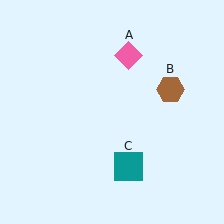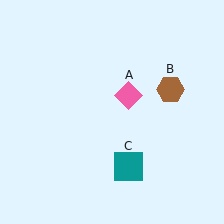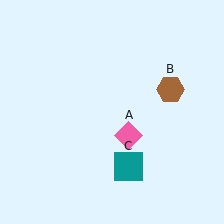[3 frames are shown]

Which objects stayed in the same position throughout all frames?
Brown hexagon (object B) and teal square (object C) remained stationary.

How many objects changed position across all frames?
1 object changed position: pink diamond (object A).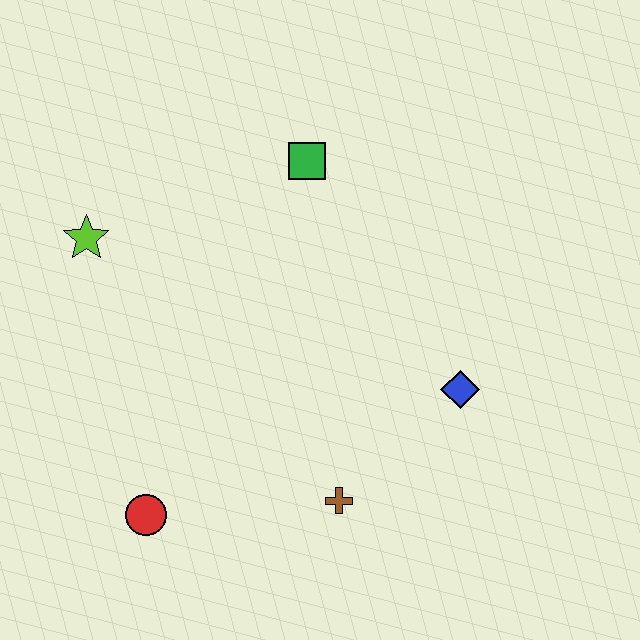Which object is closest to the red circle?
The brown cross is closest to the red circle.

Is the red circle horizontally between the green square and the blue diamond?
No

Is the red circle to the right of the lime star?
Yes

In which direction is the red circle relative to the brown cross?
The red circle is to the left of the brown cross.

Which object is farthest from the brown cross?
The lime star is farthest from the brown cross.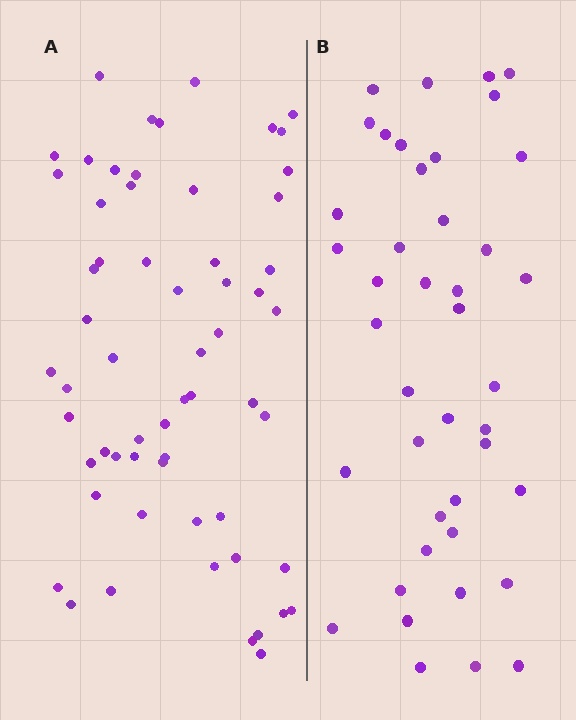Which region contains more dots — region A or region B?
Region A (the left region) has more dots.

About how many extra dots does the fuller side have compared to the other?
Region A has approximately 20 more dots than region B.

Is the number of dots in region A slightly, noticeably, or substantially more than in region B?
Region A has noticeably more, but not dramatically so. The ratio is roughly 1.4 to 1.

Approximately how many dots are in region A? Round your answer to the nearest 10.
About 60 dots.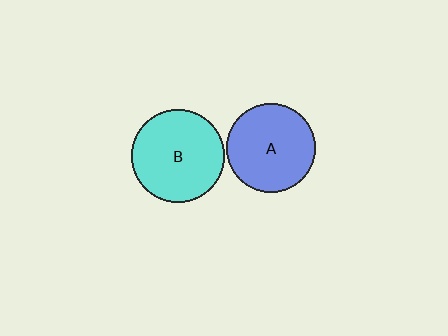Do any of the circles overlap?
No, none of the circles overlap.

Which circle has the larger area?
Circle B (cyan).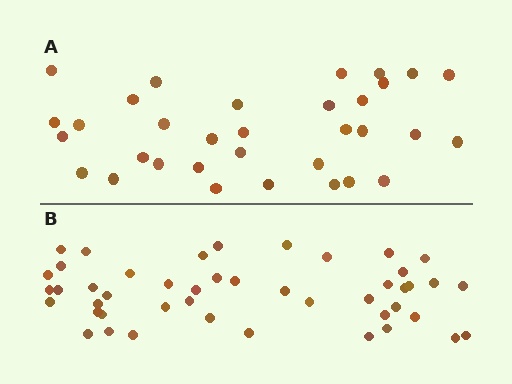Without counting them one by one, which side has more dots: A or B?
Region B (the bottom region) has more dots.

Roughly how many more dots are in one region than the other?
Region B has approximately 15 more dots than region A.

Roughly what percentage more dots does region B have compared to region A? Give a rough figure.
About 40% more.